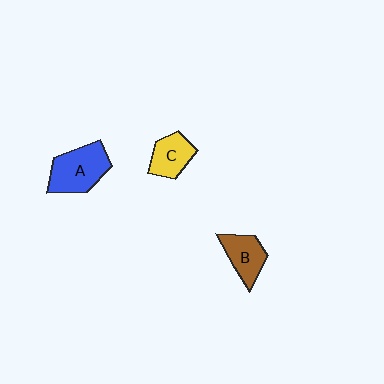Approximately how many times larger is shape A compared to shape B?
Approximately 1.5 times.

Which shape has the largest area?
Shape A (blue).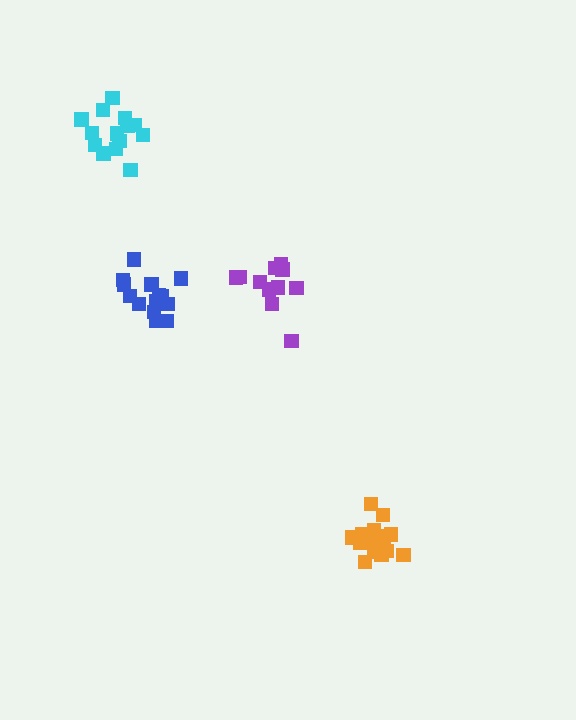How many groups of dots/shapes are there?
There are 4 groups.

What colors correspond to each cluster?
The clusters are colored: cyan, purple, orange, blue.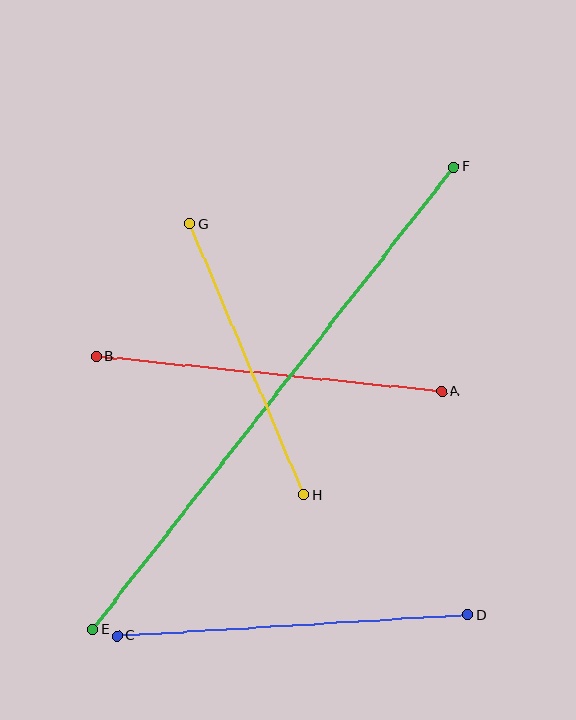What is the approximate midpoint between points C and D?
The midpoint is at approximately (292, 625) pixels.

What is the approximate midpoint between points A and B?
The midpoint is at approximately (269, 373) pixels.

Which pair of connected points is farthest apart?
Points E and F are farthest apart.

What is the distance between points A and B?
The distance is approximately 347 pixels.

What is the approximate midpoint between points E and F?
The midpoint is at approximately (273, 398) pixels.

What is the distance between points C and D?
The distance is approximately 351 pixels.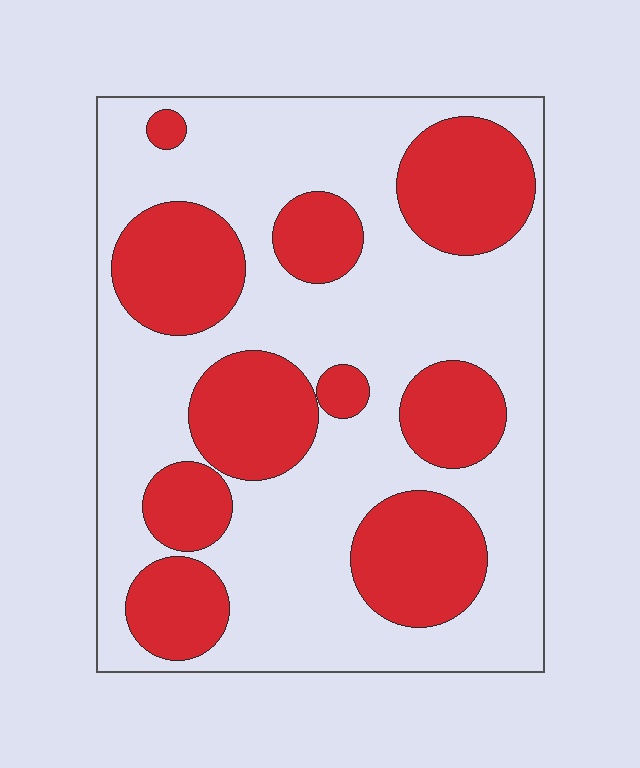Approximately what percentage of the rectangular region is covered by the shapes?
Approximately 35%.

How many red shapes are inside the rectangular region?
10.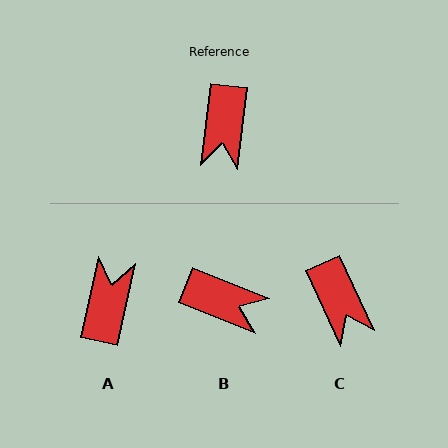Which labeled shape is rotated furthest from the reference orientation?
A, about 174 degrees away.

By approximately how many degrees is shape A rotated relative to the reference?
Approximately 174 degrees counter-clockwise.